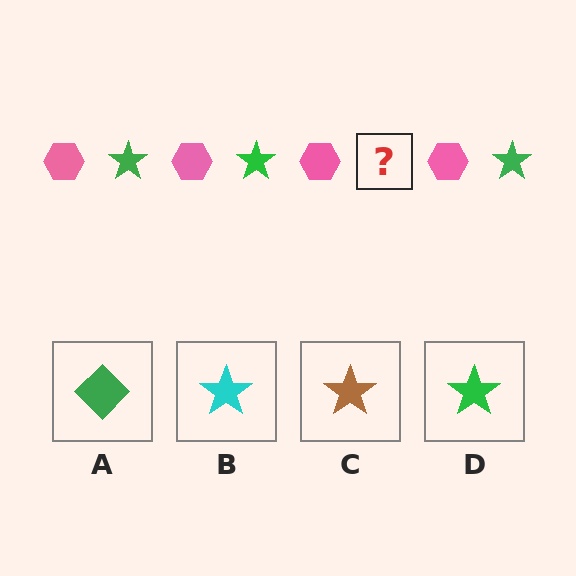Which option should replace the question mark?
Option D.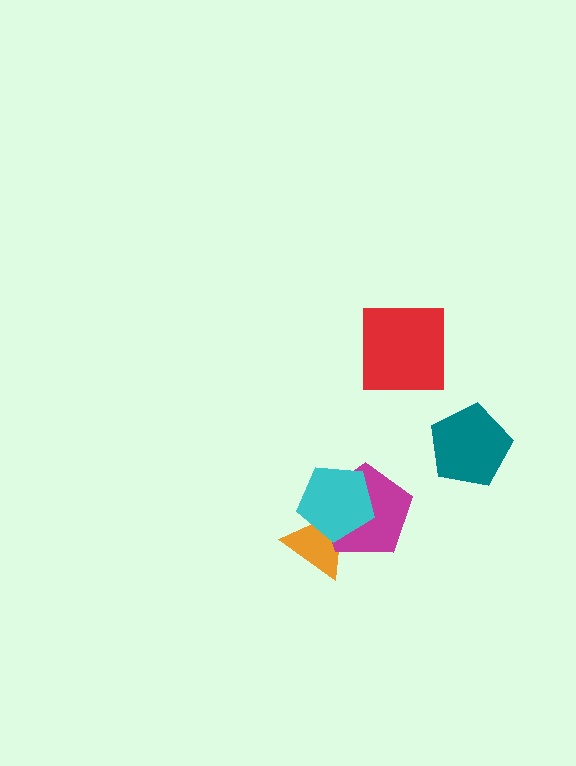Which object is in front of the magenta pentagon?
The cyan pentagon is in front of the magenta pentagon.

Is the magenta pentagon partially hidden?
Yes, it is partially covered by another shape.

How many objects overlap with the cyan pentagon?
2 objects overlap with the cyan pentagon.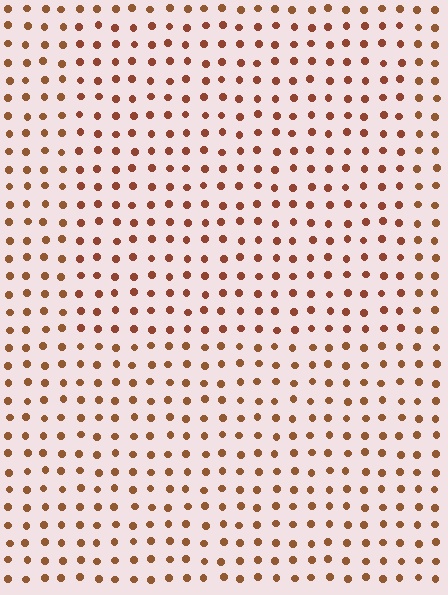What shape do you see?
I see a rectangle.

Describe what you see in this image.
The image is filled with small brown elements in a uniform arrangement. A rectangle-shaped region is visible where the elements are tinted to a slightly different hue, forming a subtle color boundary.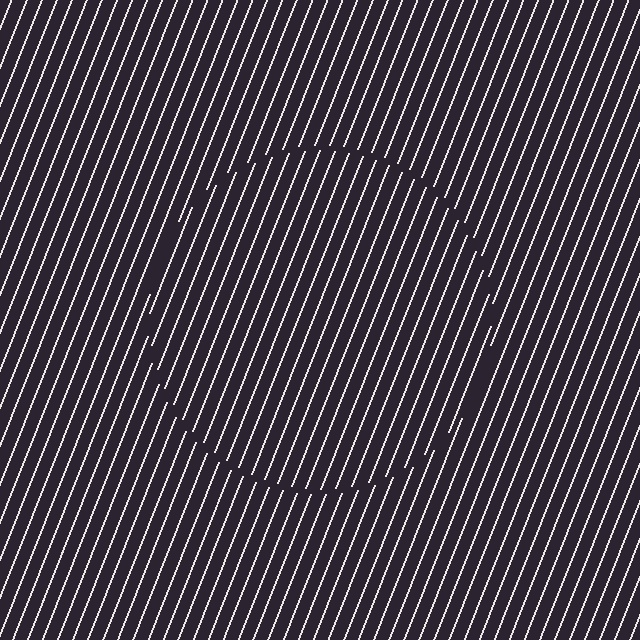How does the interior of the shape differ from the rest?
The interior of the shape contains the same grating, shifted by half a period — the contour is defined by the phase discontinuity where line-ends from the inner and outer gratings abut.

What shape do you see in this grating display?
An illusory circle. The interior of the shape contains the same grating, shifted by half a period — the contour is defined by the phase discontinuity where line-ends from the inner and outer gratings abut.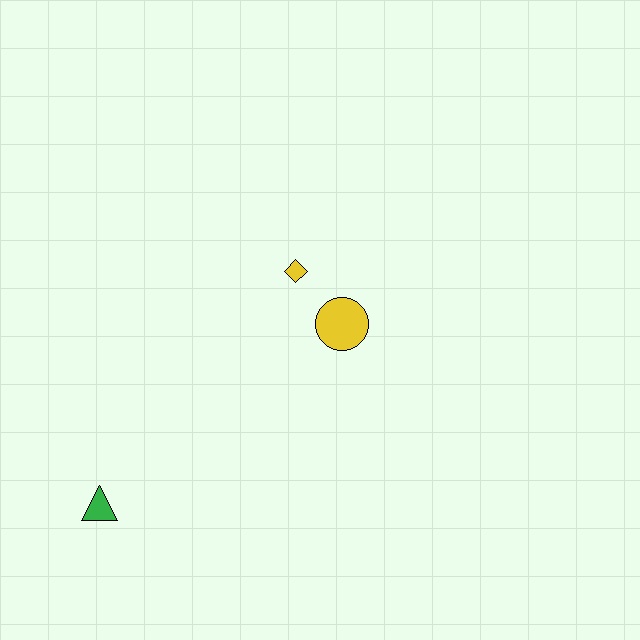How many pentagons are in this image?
There are no pentagons.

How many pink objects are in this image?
There are no pink objects.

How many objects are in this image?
There are 3 objects.